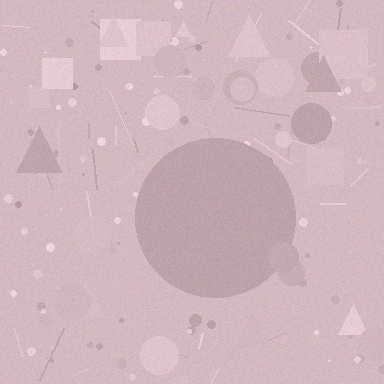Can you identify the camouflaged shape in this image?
The camouflaged shape is a circle.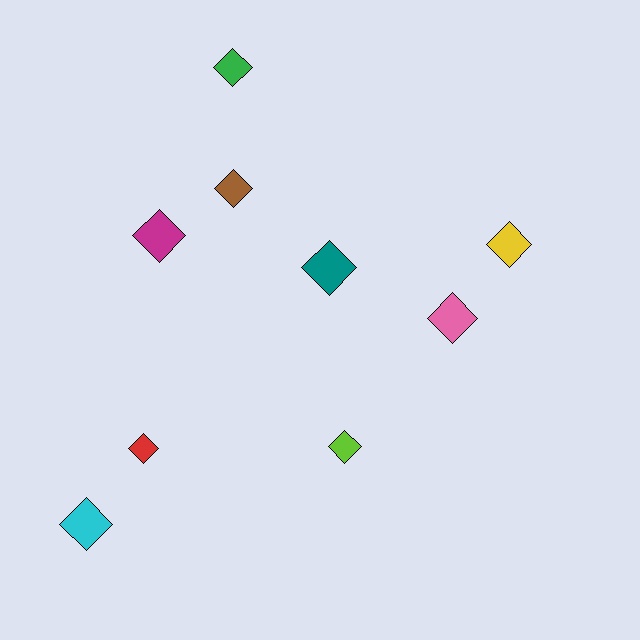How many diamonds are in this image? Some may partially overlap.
There are 9 diamonds.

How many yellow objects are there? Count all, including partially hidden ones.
There is 1 yellow object.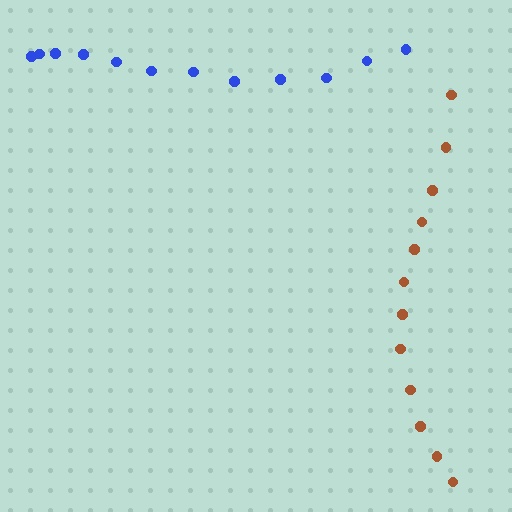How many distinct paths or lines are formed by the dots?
There are 2 distinct paths.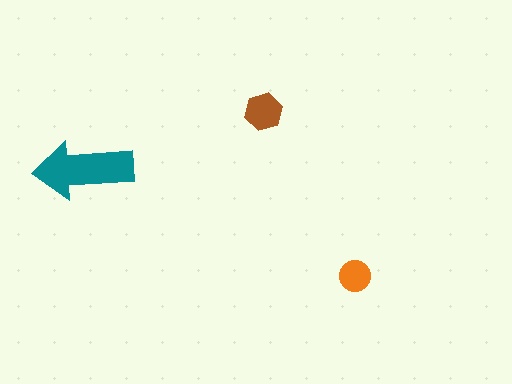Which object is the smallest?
The orange circle.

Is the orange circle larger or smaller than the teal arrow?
Smaller.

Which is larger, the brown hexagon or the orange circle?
The brown hexagon.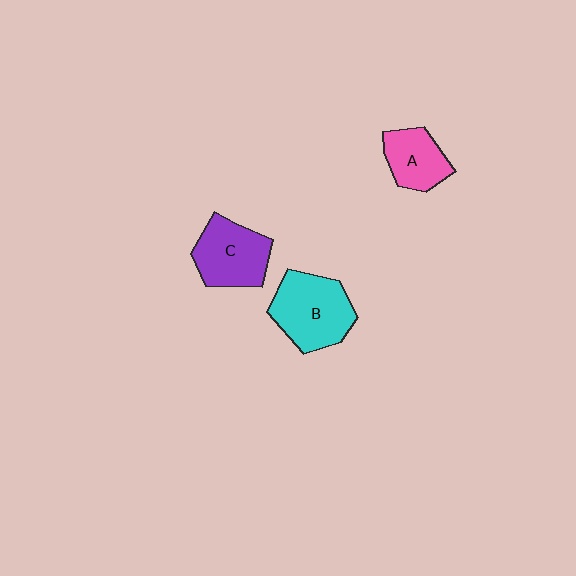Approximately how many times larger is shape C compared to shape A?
Approximately 1.3 times.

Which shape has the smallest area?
Shape A (pink).